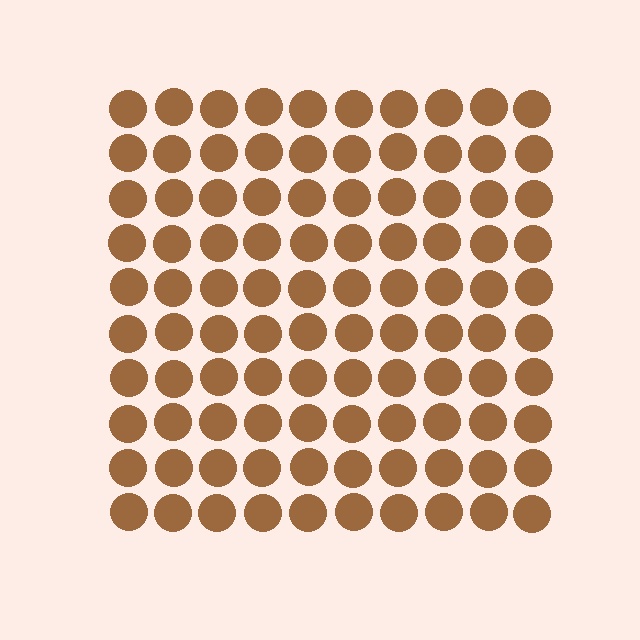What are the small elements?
The small elements are circles.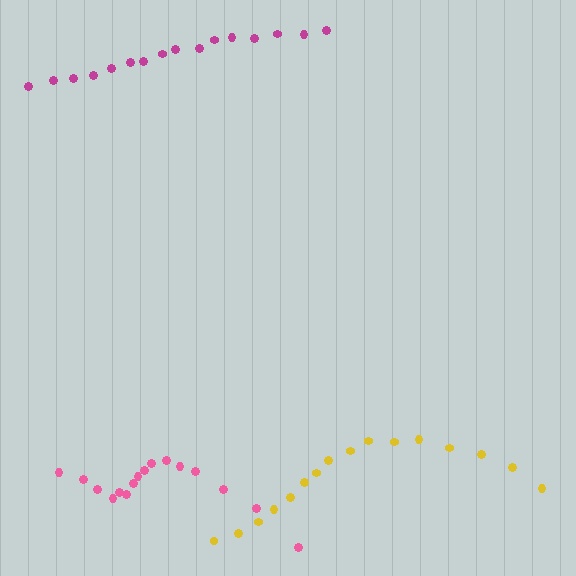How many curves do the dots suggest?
There are 3 distinct paths.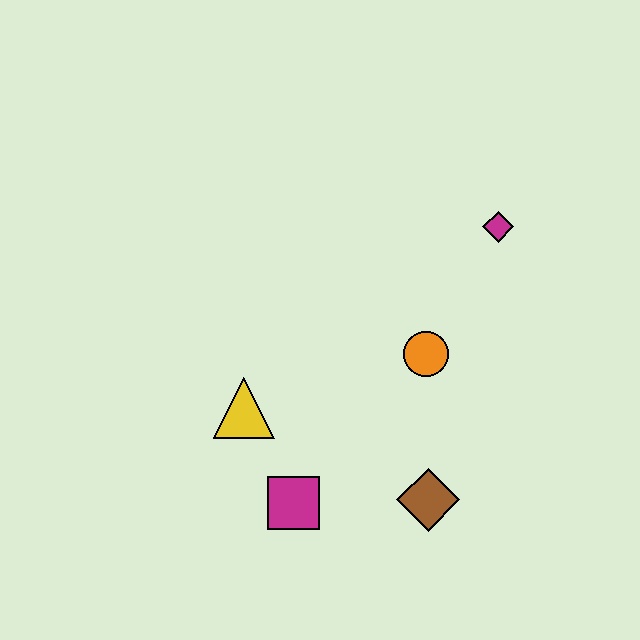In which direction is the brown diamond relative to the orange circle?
The brown diamond is below the orange circle.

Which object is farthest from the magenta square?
The magenta diamond is farthest from the magenta square.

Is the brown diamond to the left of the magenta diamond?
Yes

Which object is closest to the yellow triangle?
The magenta square is closest to the yellow triangle.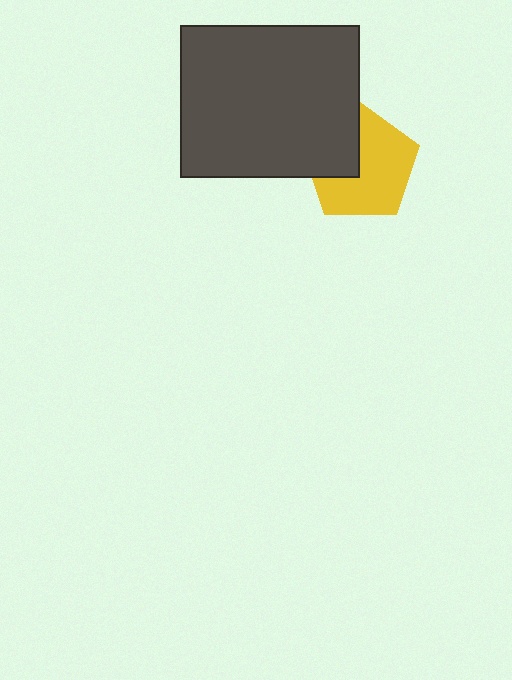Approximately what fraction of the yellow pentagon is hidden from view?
Roughly 32% of the yellow pentagon is hidden behind the dark gray rectangle.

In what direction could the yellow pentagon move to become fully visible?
The yellow pentagon could move right. That would shift it out from behind the dark gray rectangle entirely.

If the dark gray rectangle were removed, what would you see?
You would see the complete yellow pentagon.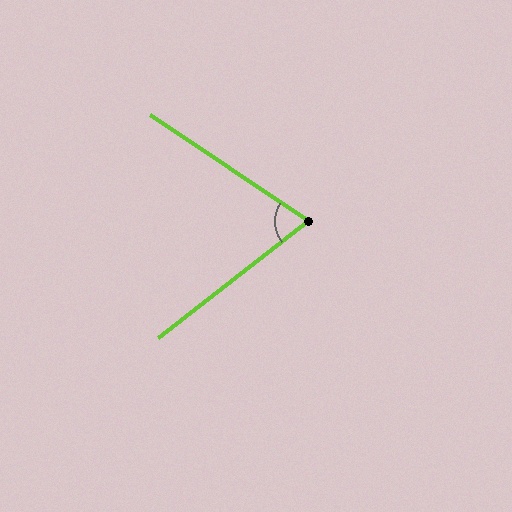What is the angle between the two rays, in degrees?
Approximately 72 degrees.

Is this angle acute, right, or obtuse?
It is acute.